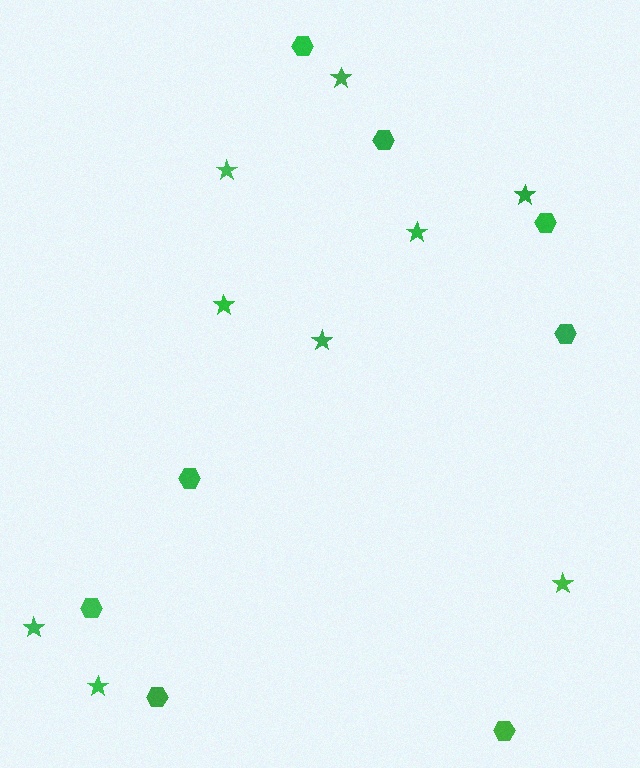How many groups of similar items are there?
There are 2 groups: one group of hexagons (8) and one group of stars (9).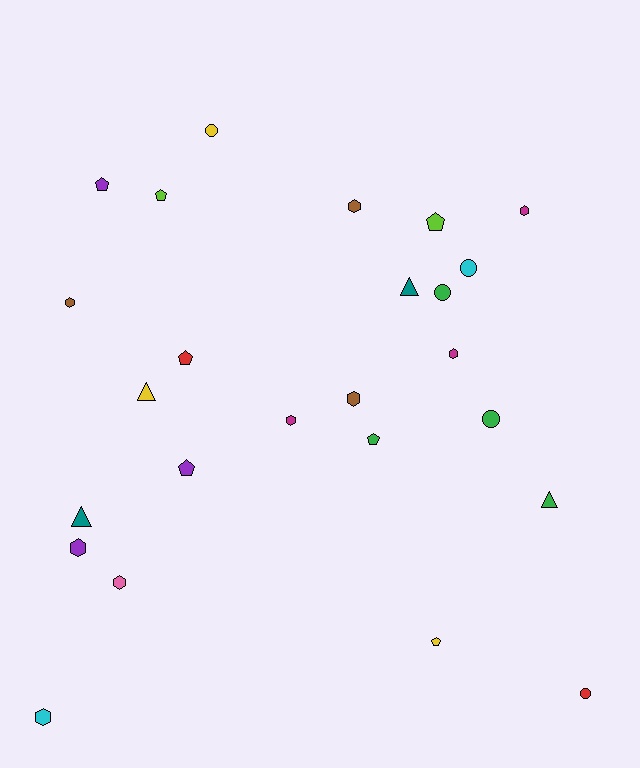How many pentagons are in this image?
There are 7 pentagons.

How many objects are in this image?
There are 25 objects.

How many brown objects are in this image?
There are 3 brown objects.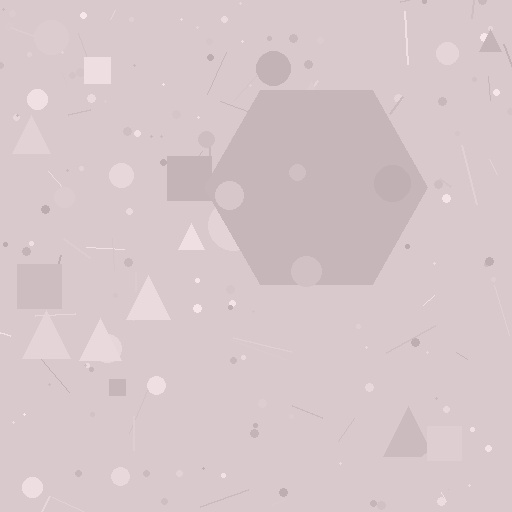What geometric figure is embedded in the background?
A hexagon is embedded in the background.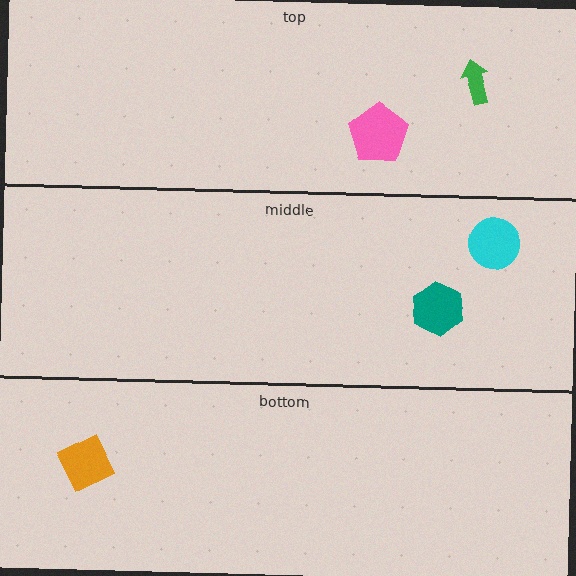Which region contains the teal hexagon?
The middle region.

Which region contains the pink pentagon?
The top region.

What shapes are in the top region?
The green arrow, the pink pentagon.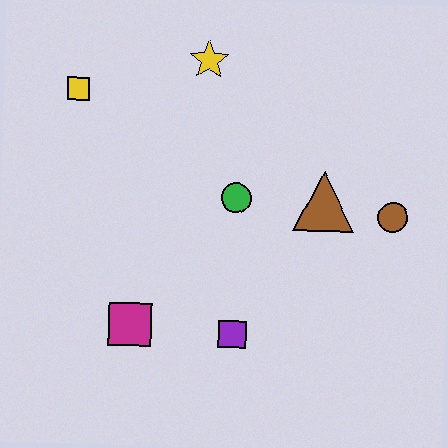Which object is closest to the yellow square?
The yellow star is closest to the yellow square.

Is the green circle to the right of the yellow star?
Yes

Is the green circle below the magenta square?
No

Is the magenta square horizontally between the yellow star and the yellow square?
Yes